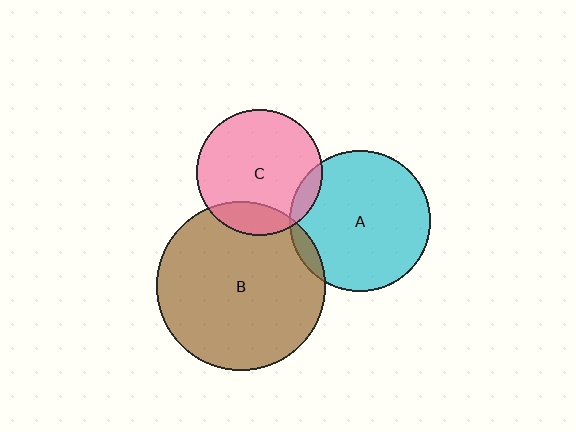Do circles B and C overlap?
Yes.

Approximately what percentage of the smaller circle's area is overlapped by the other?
Approximately 15%.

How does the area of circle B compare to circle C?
Approximately 1.8 times.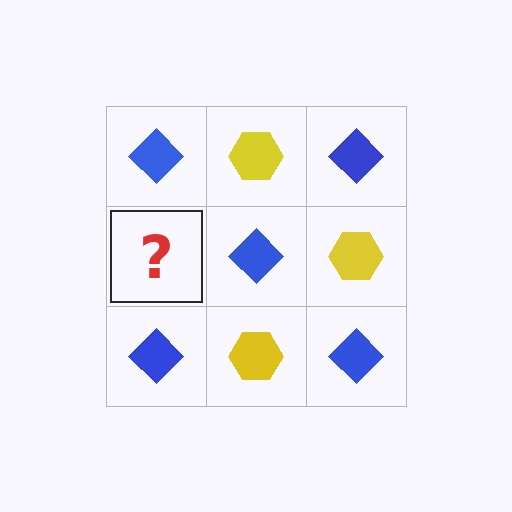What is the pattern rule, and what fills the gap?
The rule is that it alternates blue diamond and yellow hexagon in a checkerboard pattern. The gap should be filled with a yellow hexagon.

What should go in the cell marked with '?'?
The missing cell should contain a yellow hexagon.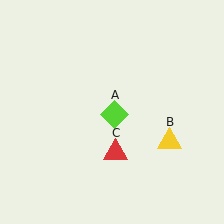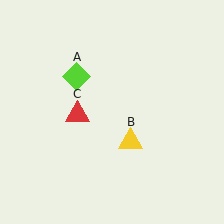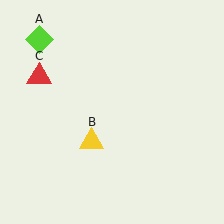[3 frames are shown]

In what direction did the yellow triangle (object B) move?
The yellow triangle (object B) moved left.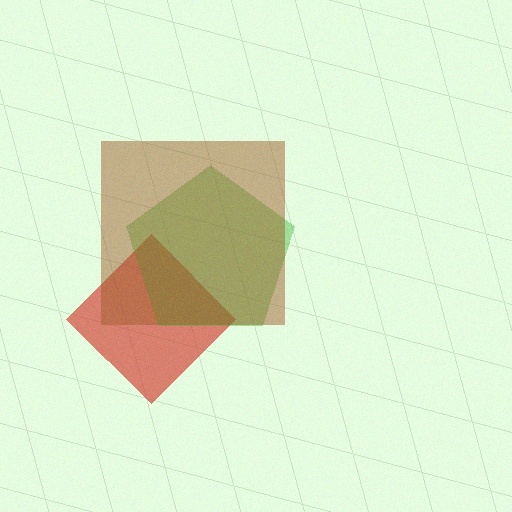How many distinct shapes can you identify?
There are 3 distinct shapes: a red diamond, a green pentagon, a brown square.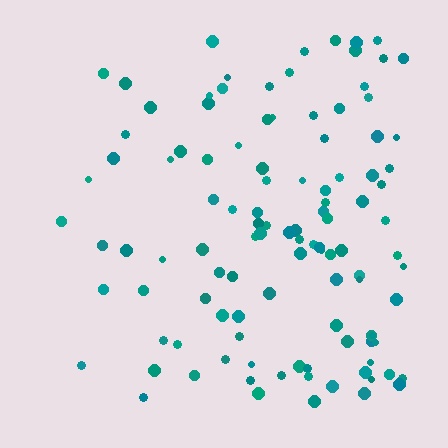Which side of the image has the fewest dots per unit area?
The left.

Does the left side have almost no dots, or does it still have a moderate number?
Still a moderate number, just noticeably fewer than the right.